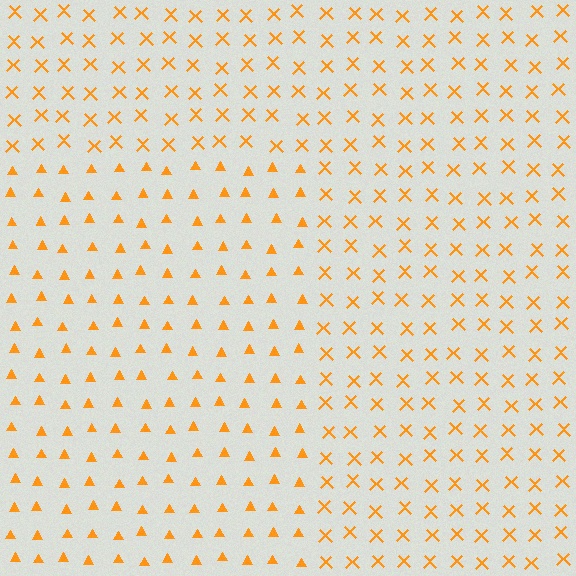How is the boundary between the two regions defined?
The boundary is defined by a change in element shape: triangles inside vs. X marks outside. All elements share the same color and spacing.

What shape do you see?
I see a rectangle.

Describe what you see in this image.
The image is filled with small orange elements arranged in a uniform grid. A rectangle-shaped region contains triangles, while the surrounding area contains X marks. The boundary is defined purely by the change in element shape.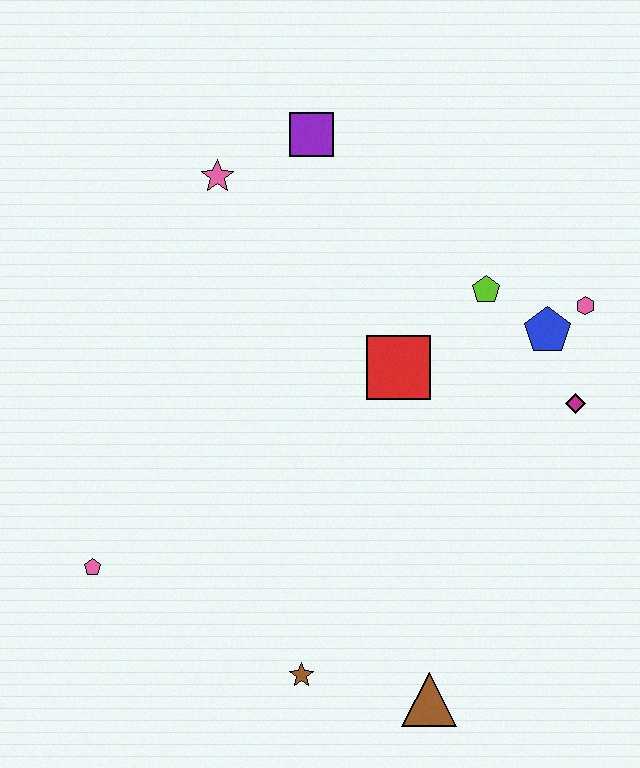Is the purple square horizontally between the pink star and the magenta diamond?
Yes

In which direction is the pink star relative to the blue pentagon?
The pink star is to the left of the blue pentagon.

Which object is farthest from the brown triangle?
The purple square is farthest from the brown triangle.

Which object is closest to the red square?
The lime pentagon is closest to the red square.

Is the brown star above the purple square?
No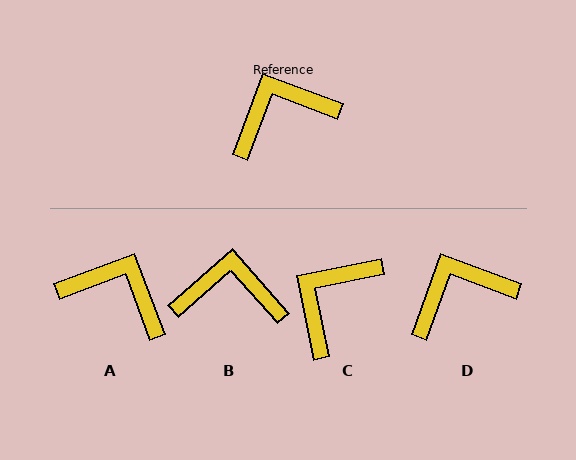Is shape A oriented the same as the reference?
No, it is off by about 49 degrees.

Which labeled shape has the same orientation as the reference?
D.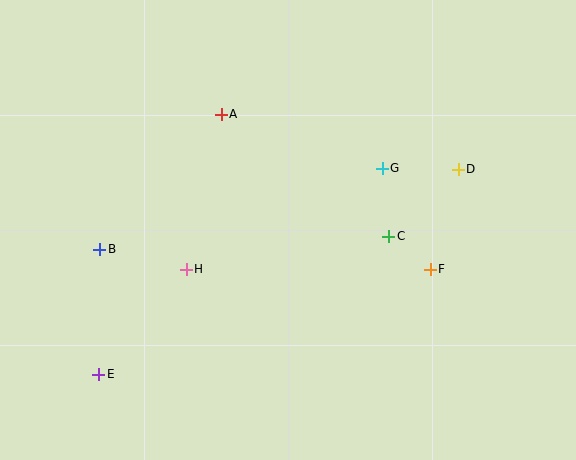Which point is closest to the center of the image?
Point C at (389, 236) is closest to the center.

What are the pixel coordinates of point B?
Point B is at (100, 249).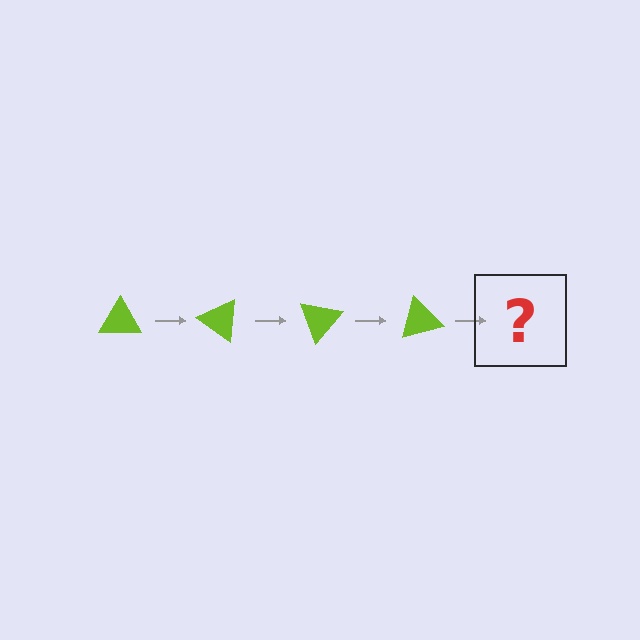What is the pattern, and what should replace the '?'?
The pattern is that the triangle rotates 35 degrees each step. The '?' should be a lime triangle rotated 140 degrees.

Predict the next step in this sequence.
The next step is a lime triangle rotated 140 degrees.